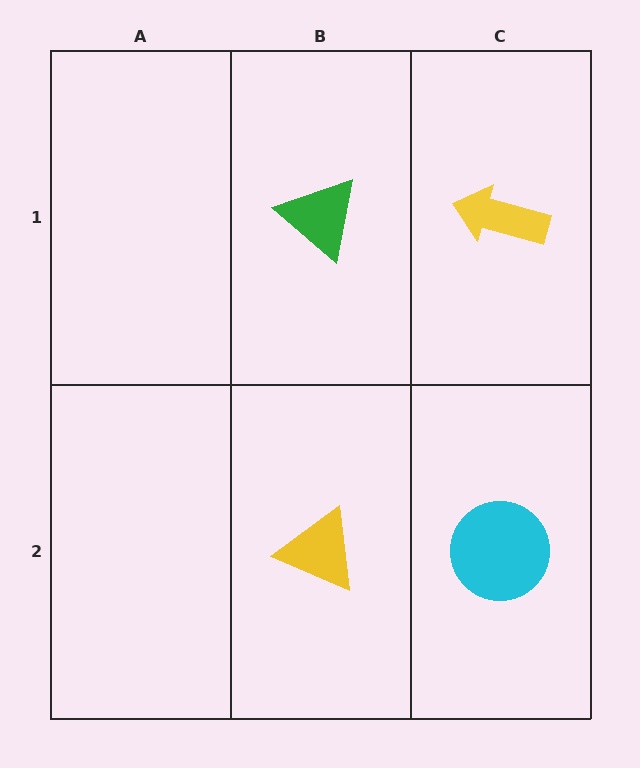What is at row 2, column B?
A yellow triangle.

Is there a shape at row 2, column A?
No, that cell is empty.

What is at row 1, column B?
A green triangle.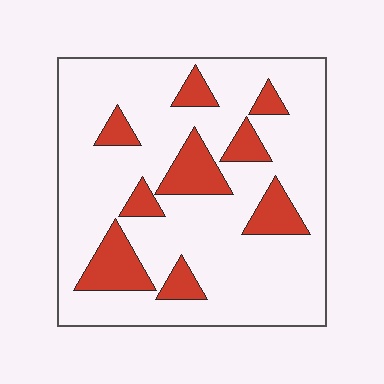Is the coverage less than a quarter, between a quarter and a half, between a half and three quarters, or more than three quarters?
Less than a quarter.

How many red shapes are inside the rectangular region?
9.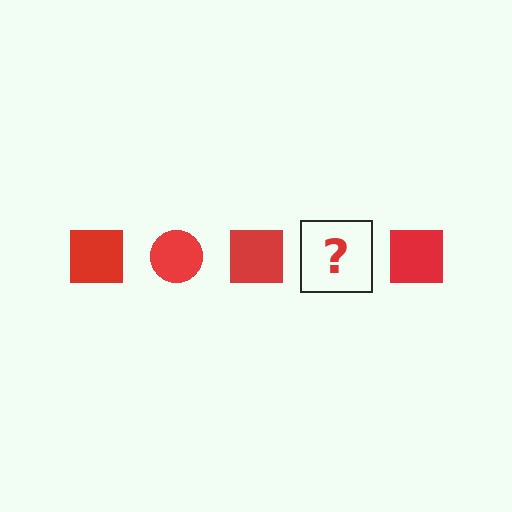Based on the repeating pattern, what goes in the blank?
The blank should be a red circle.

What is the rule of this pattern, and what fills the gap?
The rule is that the pattern cycles through square, circle shapes in red. The gap should be filled with a red circle.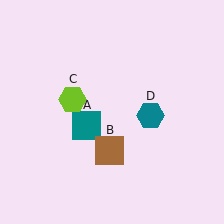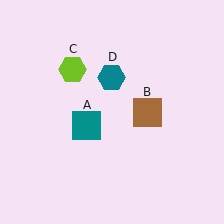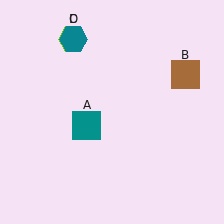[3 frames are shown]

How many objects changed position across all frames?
3 objects changed position: brown square (object B), lime hexagon (object C), teal hexagon (object D).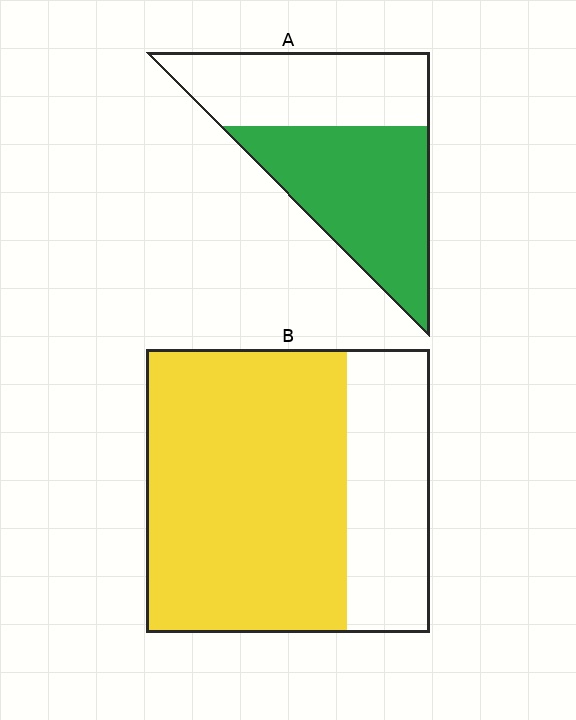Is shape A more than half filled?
Yes.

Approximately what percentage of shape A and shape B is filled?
A is approximately 55% and B is approximately 70%.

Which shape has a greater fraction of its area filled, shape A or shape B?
Shape B.